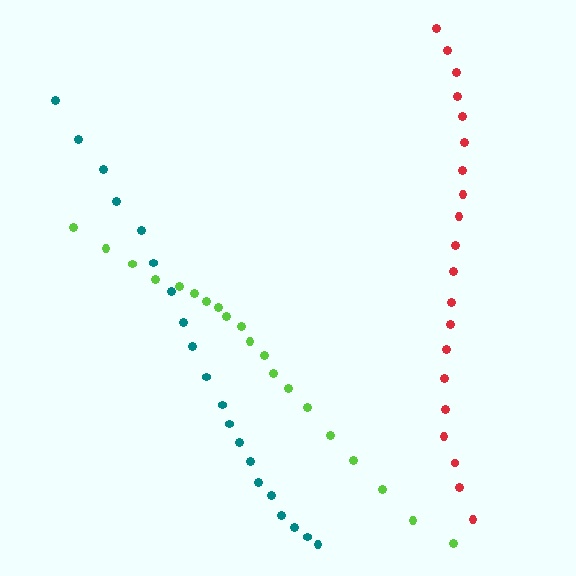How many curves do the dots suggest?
There are 3 distinct paths.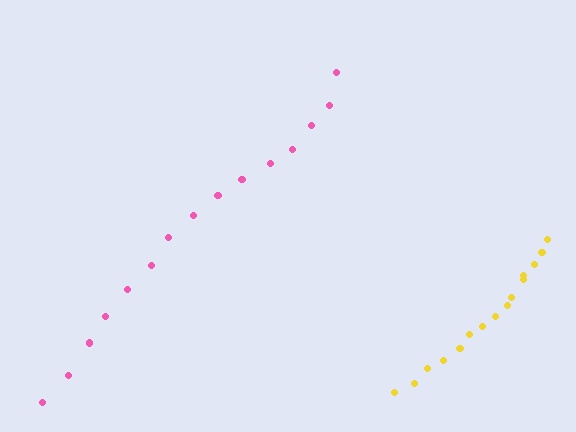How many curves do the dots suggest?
There are 2 distinct paths.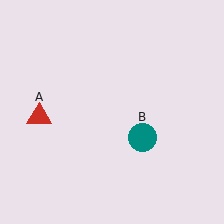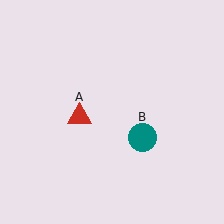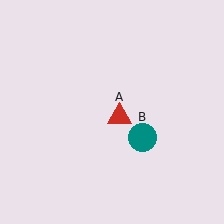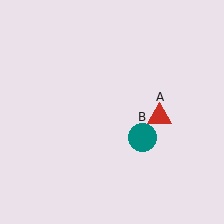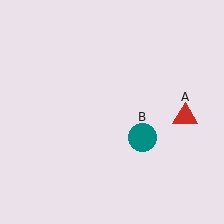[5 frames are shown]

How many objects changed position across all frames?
1 object changed position: red triangle (object A).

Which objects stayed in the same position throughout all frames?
Teal circle (object B) remained stationary.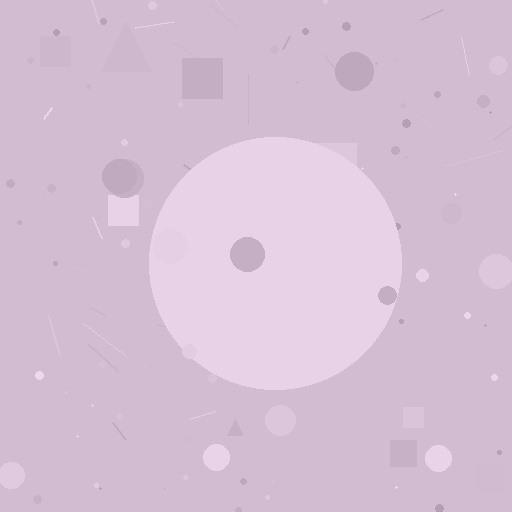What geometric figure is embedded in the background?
A circle is embedded in the background.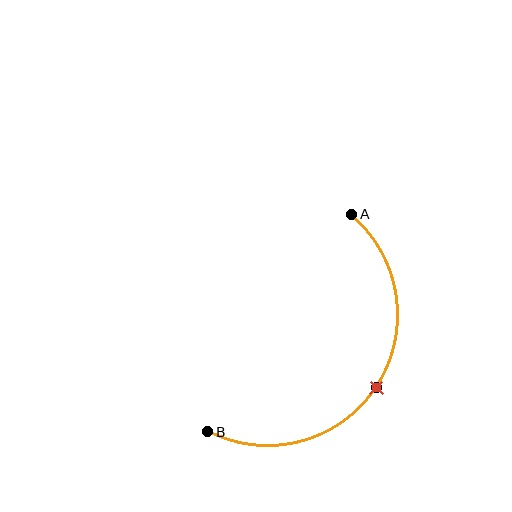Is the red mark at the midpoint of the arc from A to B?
Yes. The red mark lies on the arc at equal arc-length from both A and B — it is the arc midpoint.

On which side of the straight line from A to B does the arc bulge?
The arc bulges to the right of the straight line connecting A and B.